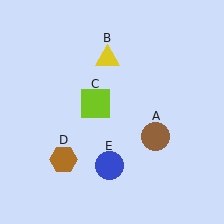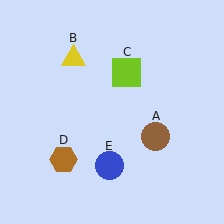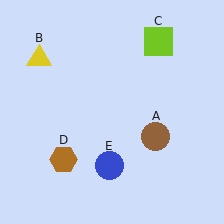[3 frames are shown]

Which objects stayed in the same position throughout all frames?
Brown circle (object A) and brown hexagon (object D) and blue circle (object E) remained stationary.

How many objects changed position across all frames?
2 objects changed position: yellow triangle (object B), lime square (object C).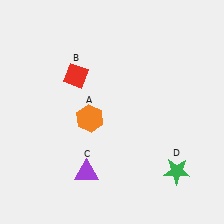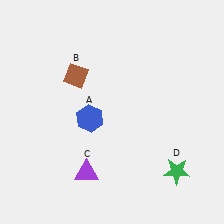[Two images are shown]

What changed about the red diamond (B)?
In Image 1, B is red. In Image 2, it changed to brown.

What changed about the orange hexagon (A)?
In Image 1, A is orange. In Image 2, it changed to blue.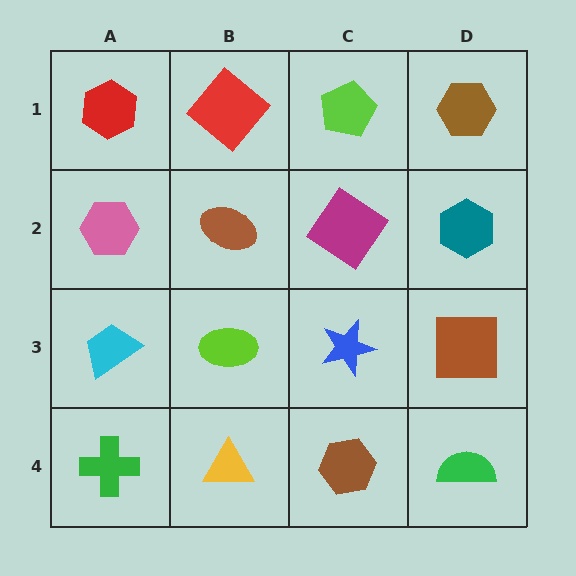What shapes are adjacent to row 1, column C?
A magenta diamond (row 2, column C), a red diamond (row 1, column B), a brown hexagon (row 1, column D).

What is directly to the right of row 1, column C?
A brown hexagon.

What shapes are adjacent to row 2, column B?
A red diamond (row 1, column B), a lime ellipse (row 3, column B), a pink hexagon (row 2, column A), a magenta diamond (row 2, column C).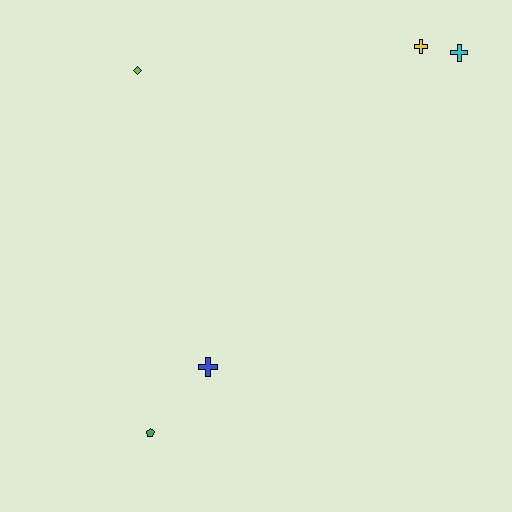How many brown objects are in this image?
There are no brown objects.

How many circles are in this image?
There are no circles.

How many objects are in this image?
There are 5 objects.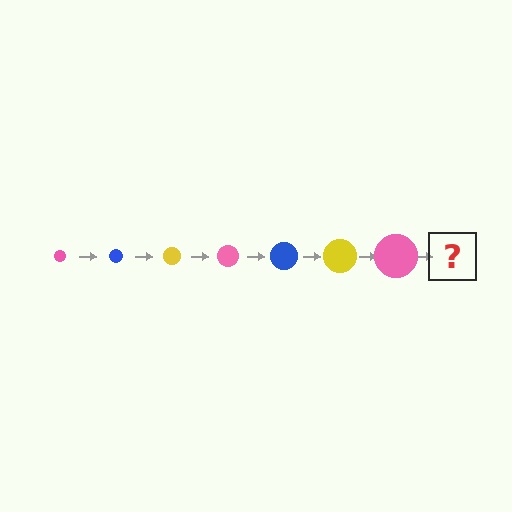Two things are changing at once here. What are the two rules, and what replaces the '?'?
The two rules are that the circle grows larger each step and the color cycles through pink, blue, and yellow. The '?' should be a blue circle, larger than the previous one.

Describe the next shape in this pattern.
It should be a blue circle, larger than the previous one.